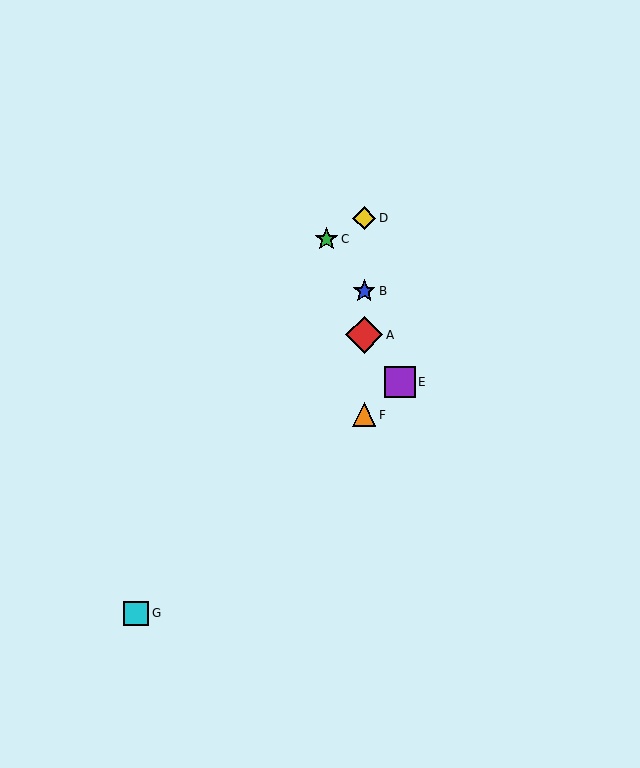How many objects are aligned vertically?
4 objects (A, B, D, F) are aligned vertically.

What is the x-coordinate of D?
Object D is at x≈364.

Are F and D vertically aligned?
Yes, both are at x≈364.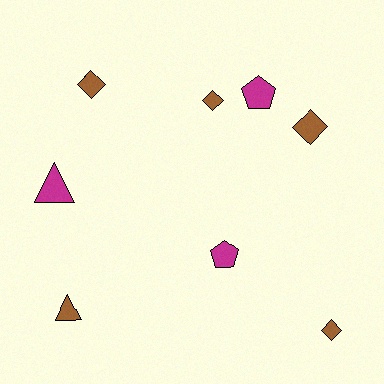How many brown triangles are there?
There is 1 brown triangle.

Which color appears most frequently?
Brown, with 5 objects.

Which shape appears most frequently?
Diamond, with 4 objects.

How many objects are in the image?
There are 8 objects.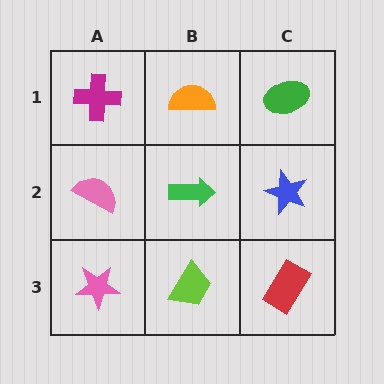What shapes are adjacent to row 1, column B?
A green arrow (row 2, column B), a magenta cross (row 1, column A), a green ellipse (row 1, column C).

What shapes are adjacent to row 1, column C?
A blue star (row 2, column C), an orange semicircle (row 1, column B).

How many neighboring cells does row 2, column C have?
3.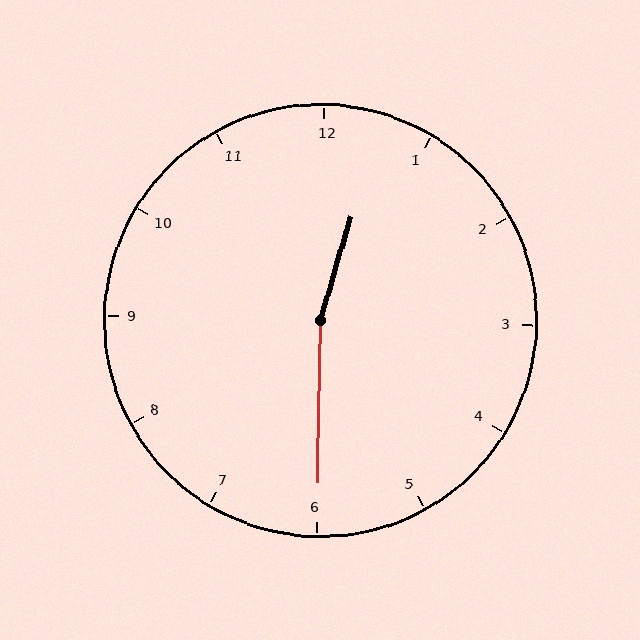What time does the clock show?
12:30.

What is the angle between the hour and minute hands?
Approximately 165 degrees.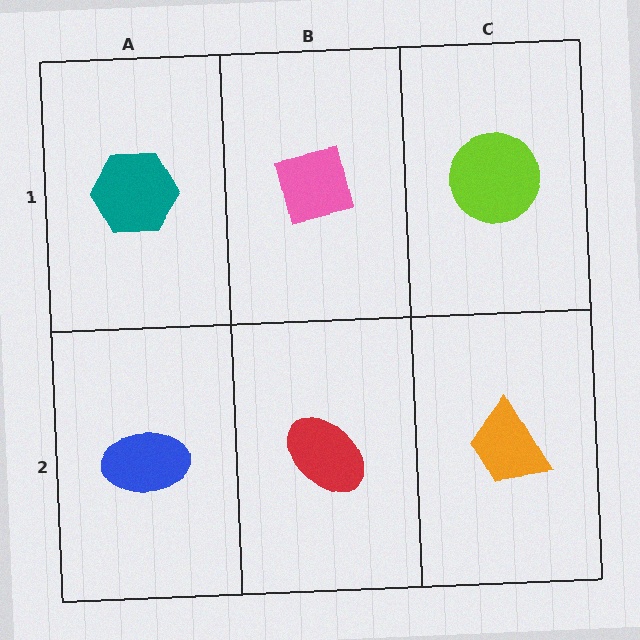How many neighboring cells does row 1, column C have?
2.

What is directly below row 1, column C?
An orange trapezoid.